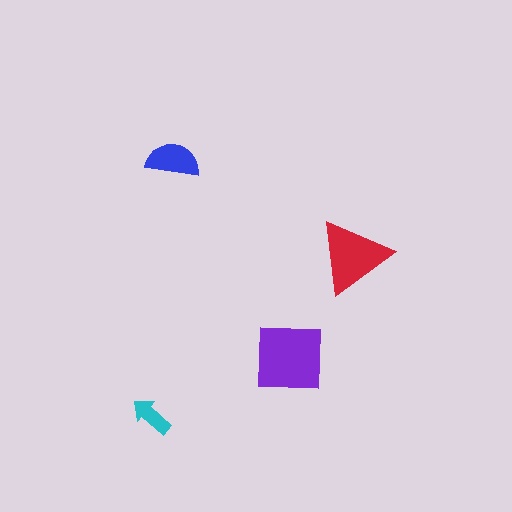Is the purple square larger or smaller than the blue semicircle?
Larger.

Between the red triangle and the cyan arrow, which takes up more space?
The red triangle.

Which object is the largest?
The purple square.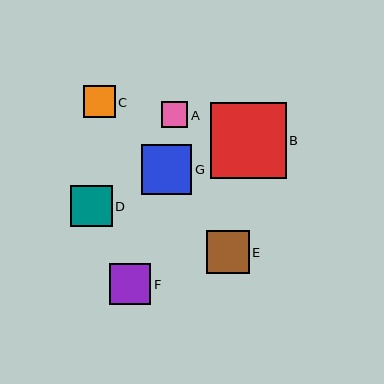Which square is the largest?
Square B is the largest with a size of approximately 76 pixels.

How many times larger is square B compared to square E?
Square B is approximately 1.8 times the size of square E.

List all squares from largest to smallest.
From largest to smallest: B, G, E, D, F, C, A.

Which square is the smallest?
Square A is the smallest with a size of approximately 26 pixels.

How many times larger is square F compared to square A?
Square F is approximately 1.6 times the size of square A.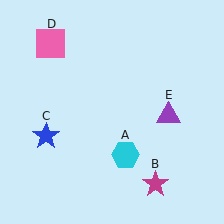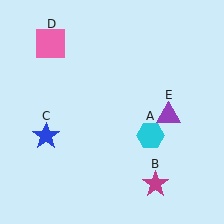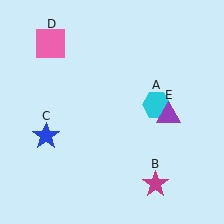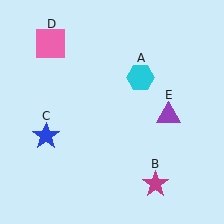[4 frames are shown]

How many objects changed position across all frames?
1 object changed position: cyan hexagon (object A).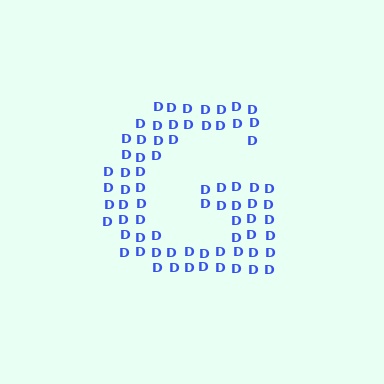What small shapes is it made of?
It is made of small letter D's.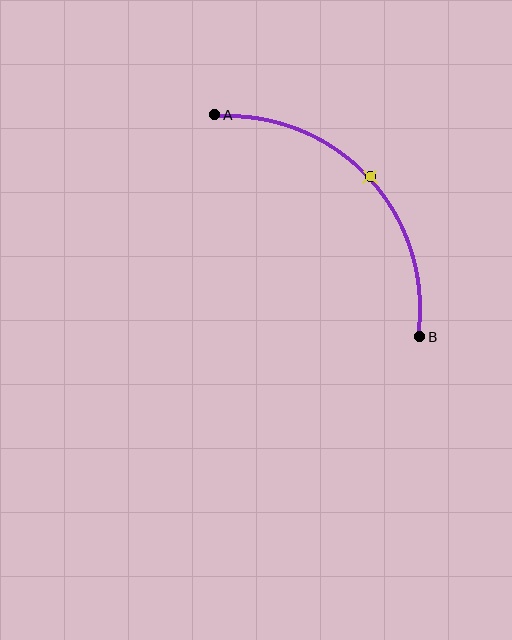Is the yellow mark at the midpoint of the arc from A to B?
Yes. The yellow mark lies on the arc at equal arc-length from both A and B — it is the arc midpoint.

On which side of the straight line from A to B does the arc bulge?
The arc bulges above and to the right of the straight line connecting A and B.